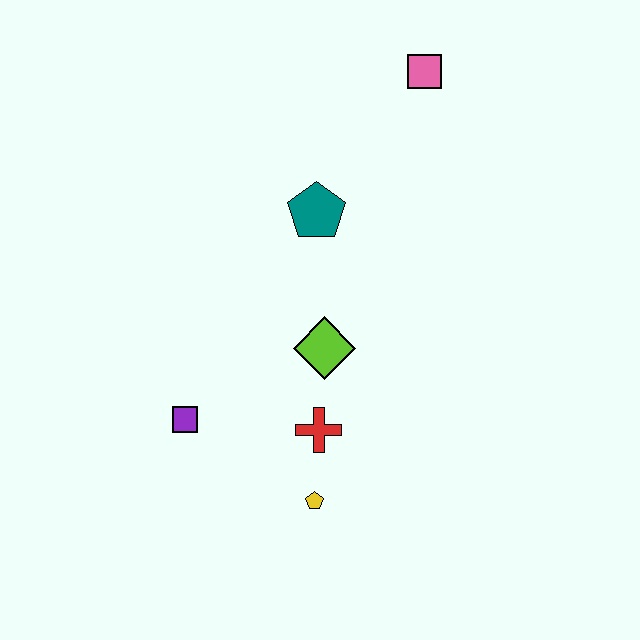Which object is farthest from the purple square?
The pink square is farthest from the purple square.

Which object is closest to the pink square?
The teal pentagon is closest to the pink square.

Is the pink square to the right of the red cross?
Yes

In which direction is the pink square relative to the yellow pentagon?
The pink square is above the yellow pentagon.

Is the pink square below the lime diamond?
No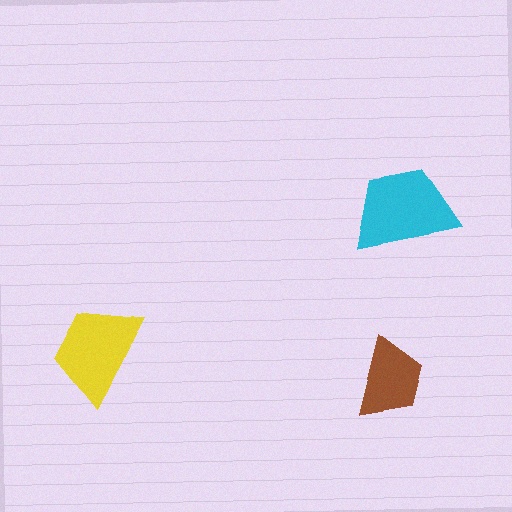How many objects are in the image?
There are 3 objects in the image.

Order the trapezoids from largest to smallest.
the cyan one, the yellow one, the brown one.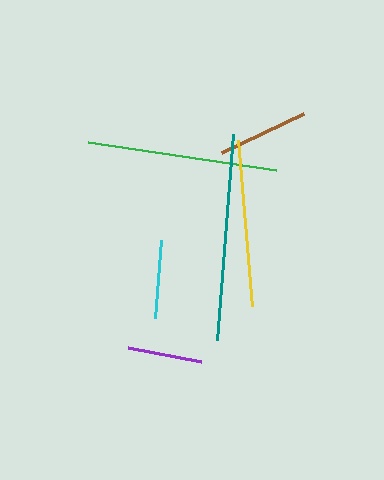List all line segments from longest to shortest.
From longest to shortest: teal, green, yellow, brown, cyan, purple.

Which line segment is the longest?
The teal line is the longest at approximately 207 pixels.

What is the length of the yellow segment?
The yellow segment is approximately 166 pixels long.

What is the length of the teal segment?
The teal segment is approximately 207 pixels long.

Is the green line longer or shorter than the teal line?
The teal line is longer than the green line.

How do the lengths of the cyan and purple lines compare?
The cyan and purple lines are approximately the same length.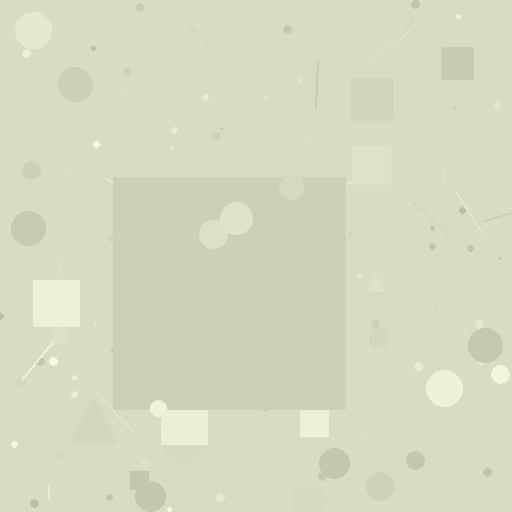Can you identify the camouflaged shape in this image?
The camouflaged shape is a square.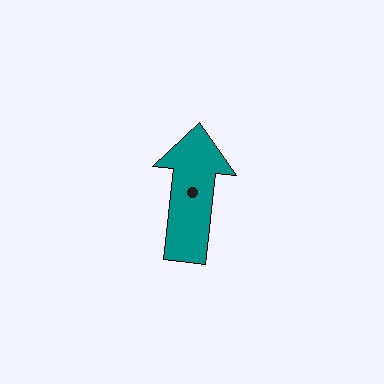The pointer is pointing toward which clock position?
Roughly 12 o'clock.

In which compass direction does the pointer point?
North.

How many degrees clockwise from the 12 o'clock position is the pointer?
Approximately 6 degrees.